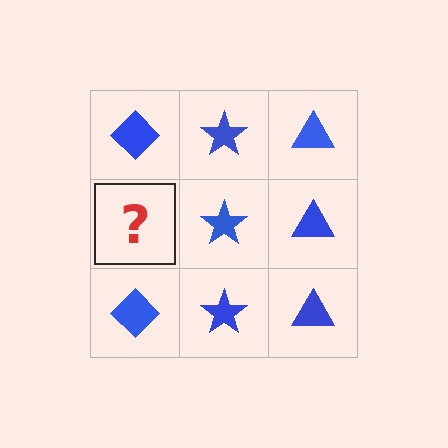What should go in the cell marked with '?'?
The missing cell should contain a blue diamond.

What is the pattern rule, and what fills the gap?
The rule is that each column has a consistent shape. The gap should be filled with a blue diamond.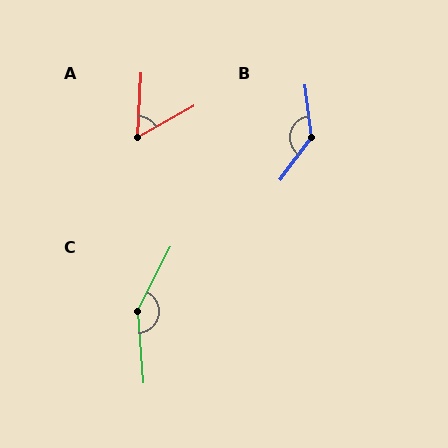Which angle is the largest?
C, at approximately 149 degrees.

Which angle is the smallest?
A, at approximately 58 degrees.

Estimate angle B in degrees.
Approximately 136 degrees.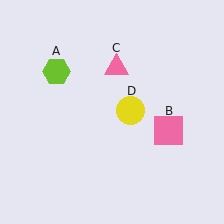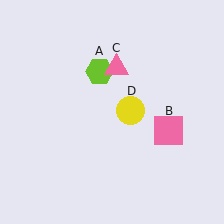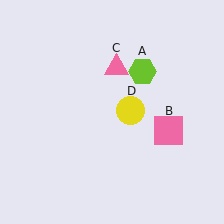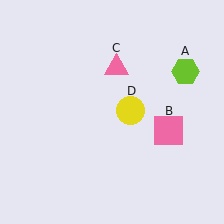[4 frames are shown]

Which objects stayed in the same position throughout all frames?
Pink square (object B) and pink triangle (object C) and yellow circle (object D) remained stationary.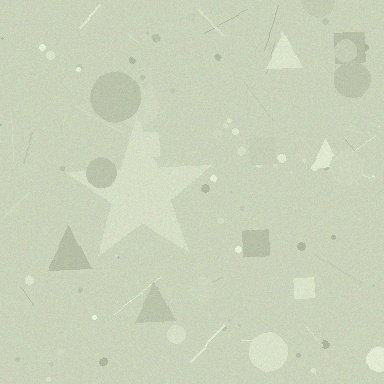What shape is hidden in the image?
A star is hidden in the image.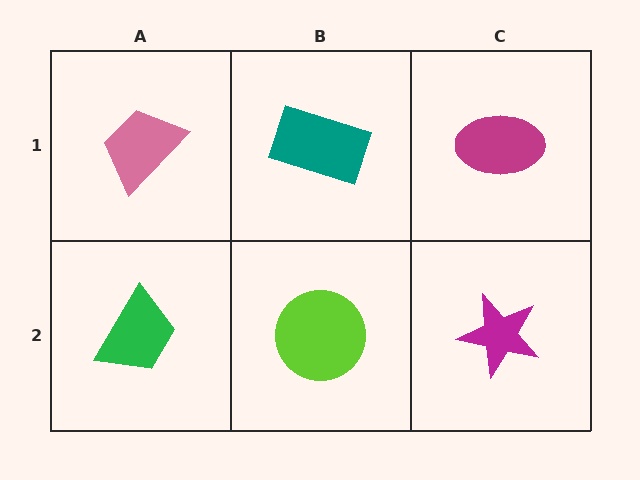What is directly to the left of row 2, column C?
A lime circle.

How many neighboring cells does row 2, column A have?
2.